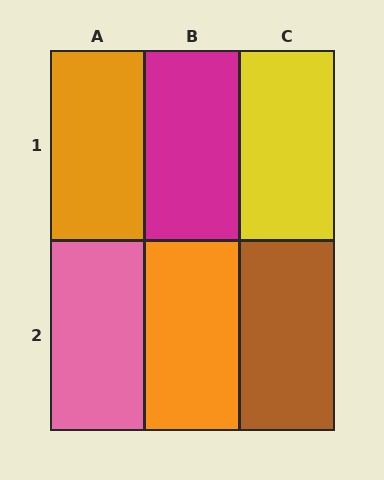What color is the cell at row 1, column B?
Magenta.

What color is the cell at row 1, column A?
Orange.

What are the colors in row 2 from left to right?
Pink, orange, brown.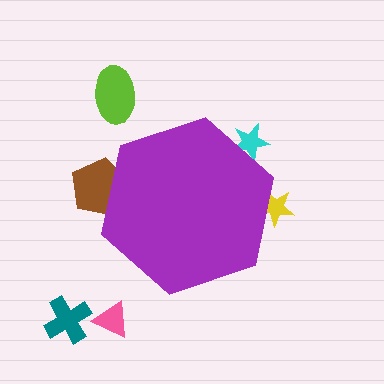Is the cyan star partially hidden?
Yes, the cyan star is partially hidden behind the purple hexagon.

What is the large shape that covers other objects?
A purple hexagon.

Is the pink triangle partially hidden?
No, the pink triangle is fully visible.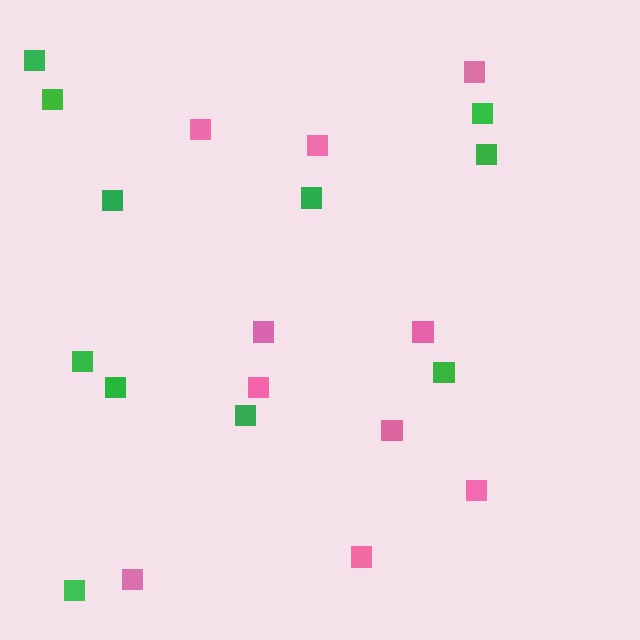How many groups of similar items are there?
There are 2 groups: one group of green squares (11) and one group of pink squares (10).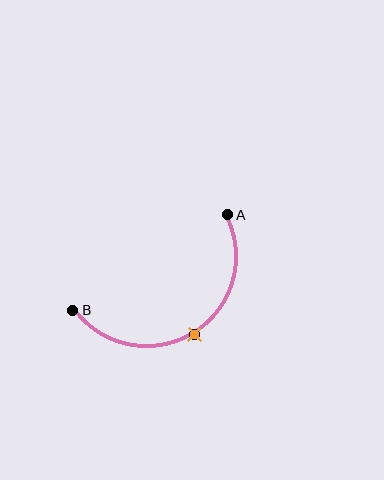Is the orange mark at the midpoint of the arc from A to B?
Yes. The orange mark lies on the arc at equal arc-length from both A and B — it is the arc midpoint.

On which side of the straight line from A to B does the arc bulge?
The arc bulges below the straight line connecting A and B.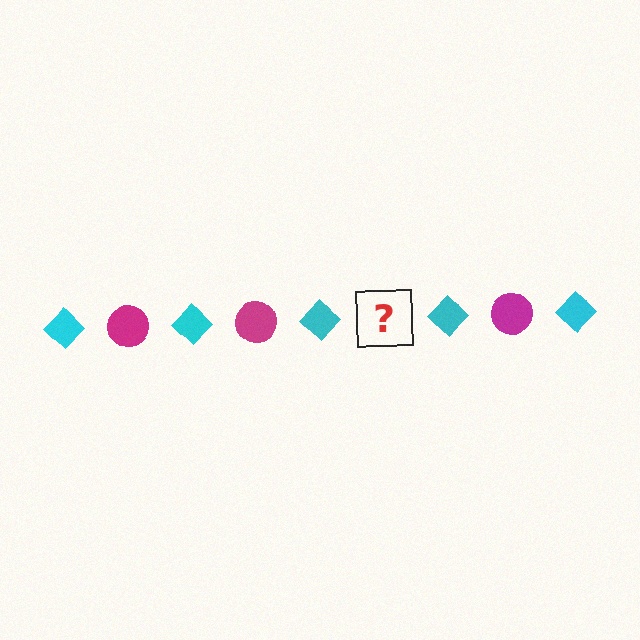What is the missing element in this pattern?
The missing element is a magenta circle.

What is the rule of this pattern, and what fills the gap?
The rule is that the pattern alternates between cyan diamond and magenta circle. The gap should be filled with a magenta circle.